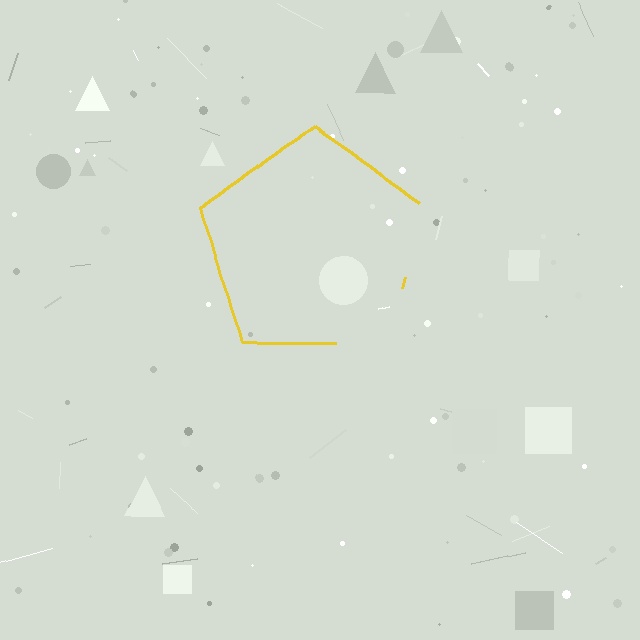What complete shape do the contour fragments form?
The contour fragments form a pentagon.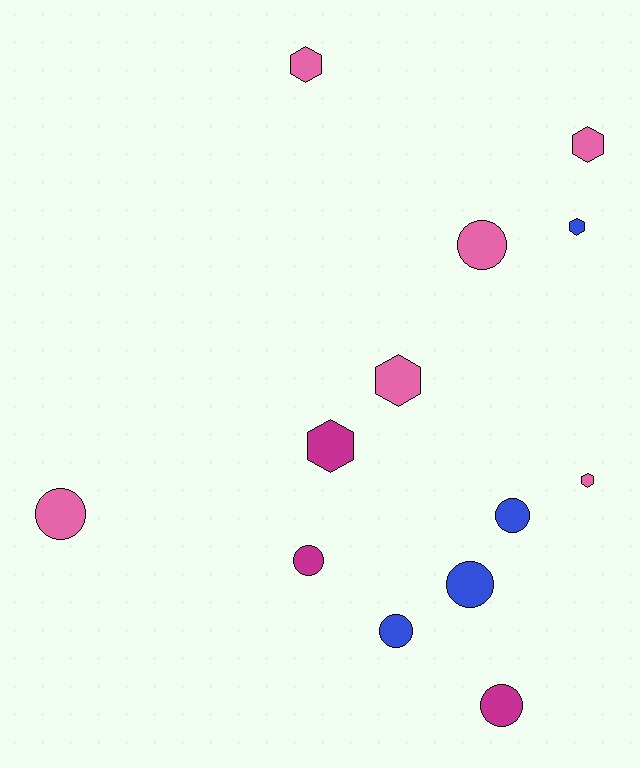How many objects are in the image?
There are 13 objects.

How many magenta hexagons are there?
There is 1 magenta hexagon.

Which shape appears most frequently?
Circle, with 7 objects.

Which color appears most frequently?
Pink, with 6 objects.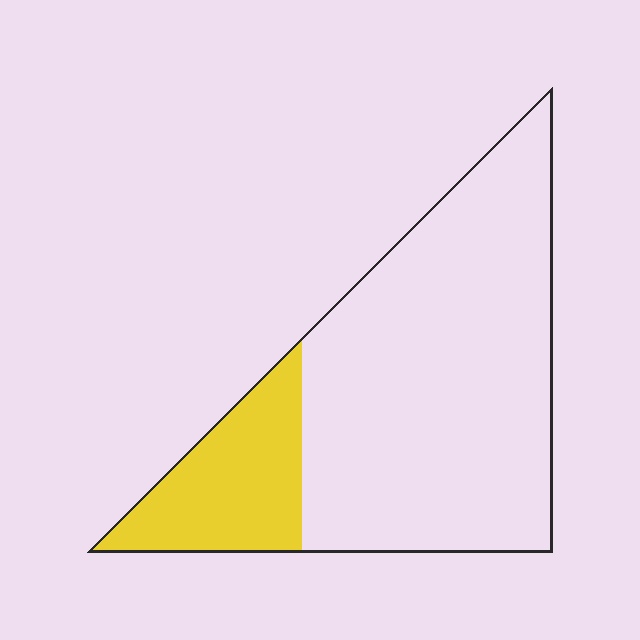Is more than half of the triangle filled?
No.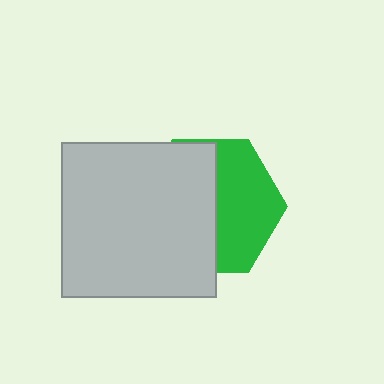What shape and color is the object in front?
The object in front is a light gray square.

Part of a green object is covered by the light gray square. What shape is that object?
It is a hexagon.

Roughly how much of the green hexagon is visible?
A small part of it is visible (roughly 45%).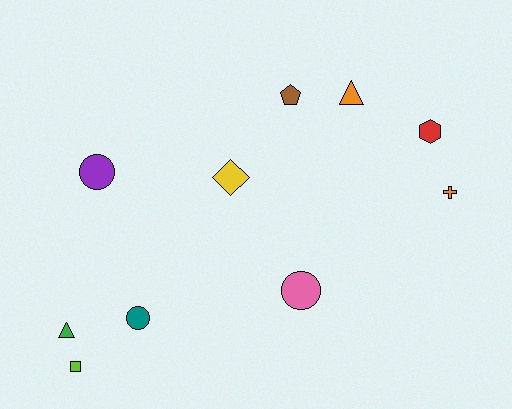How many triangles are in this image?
There are 2 triangles.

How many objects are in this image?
There are 10 objects.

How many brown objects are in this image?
There is 1 brown object.